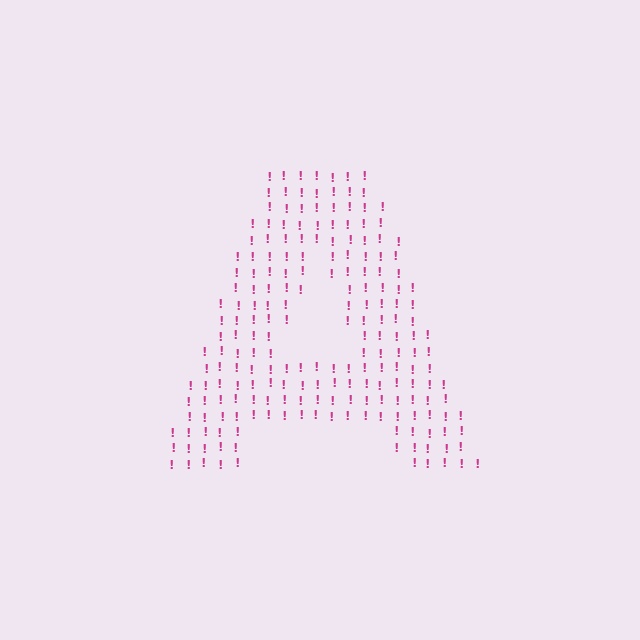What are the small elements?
The small elements are exclamation marks.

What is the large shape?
The large shape is the letter A.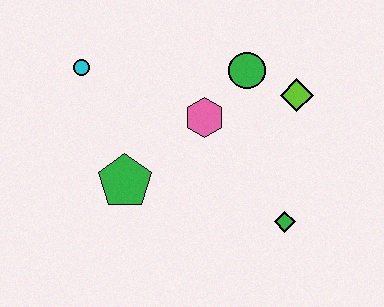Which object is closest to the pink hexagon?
The green circle is closest to the pink hexagon.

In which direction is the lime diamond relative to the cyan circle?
The lime diamond is to the right of the cyan circle.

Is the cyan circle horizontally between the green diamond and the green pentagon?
No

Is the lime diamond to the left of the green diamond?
No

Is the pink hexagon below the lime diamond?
Yes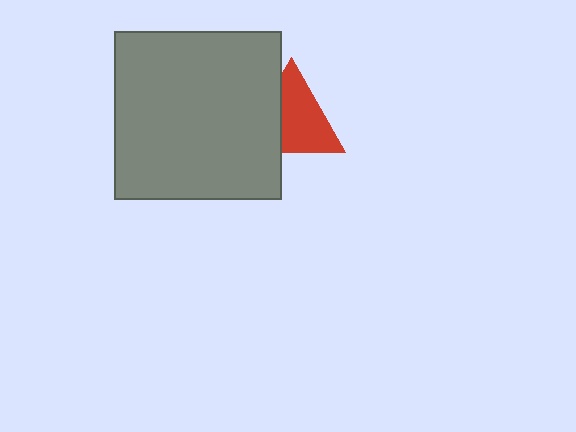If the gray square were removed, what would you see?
You would see the complete red triangle.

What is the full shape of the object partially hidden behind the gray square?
The partially hidden object is a red triangle.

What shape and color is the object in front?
The object in front is a gray square.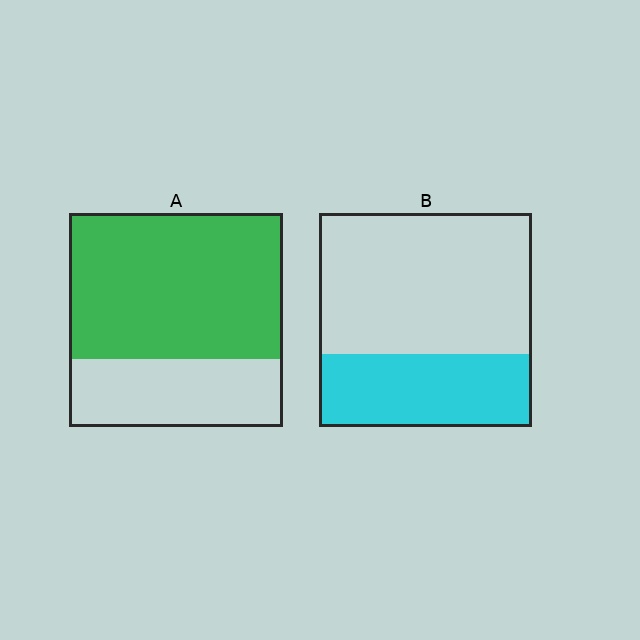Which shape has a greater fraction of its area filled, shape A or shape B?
Shape A.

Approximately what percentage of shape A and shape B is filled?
A is approximately 70% and B is approximately 35%.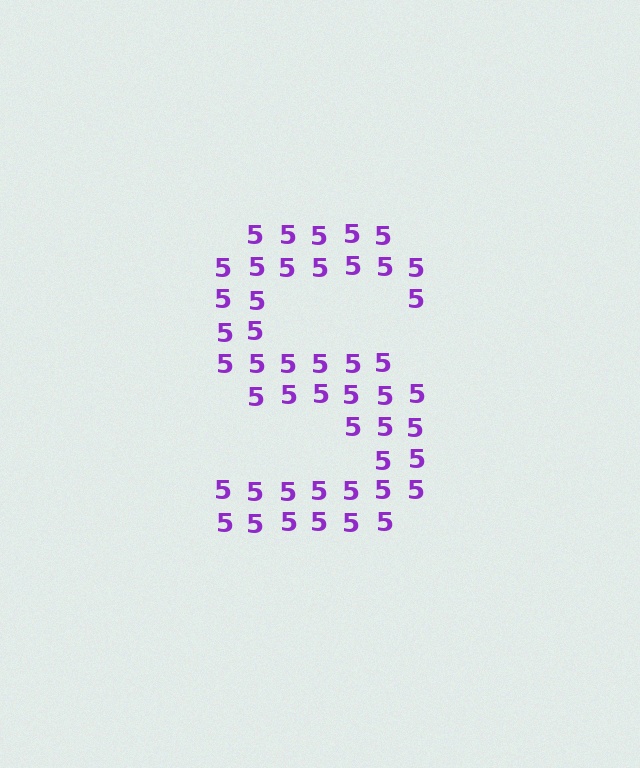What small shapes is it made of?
It is made of small digit 5's.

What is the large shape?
The large shape is the letter S.